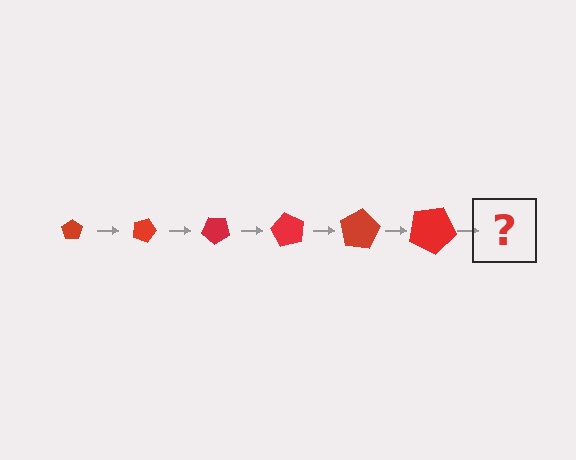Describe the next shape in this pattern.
It should be a pentagon, larger than the previous one and rotated 120 degrees from the start.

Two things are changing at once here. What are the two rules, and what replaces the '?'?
The two rules are that the pentagon grows larger each step and it rotates 20 degrees each step. The '?' should be a pentagon, larger than the previous one and rotated 120 degrees from the start.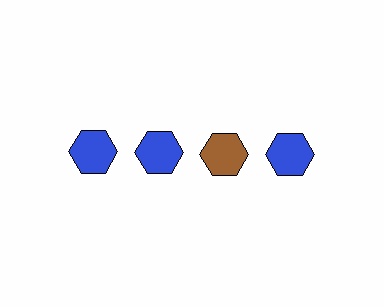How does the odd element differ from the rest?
It has a different color: brown instead of blue.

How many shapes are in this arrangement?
There are 4 shapes arranged in a grid pattern.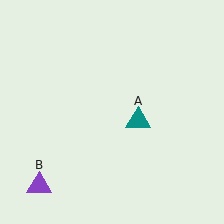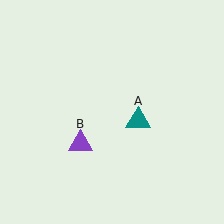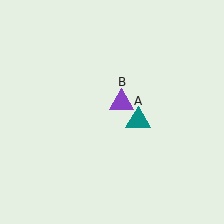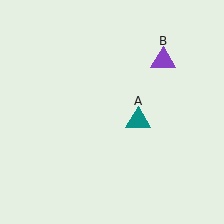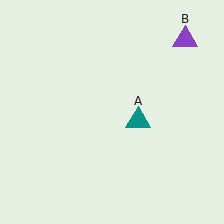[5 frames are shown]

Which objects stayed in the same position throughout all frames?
Teal triangle (object A) remained stationary.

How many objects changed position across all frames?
1 object changed position: purple triangle (object B).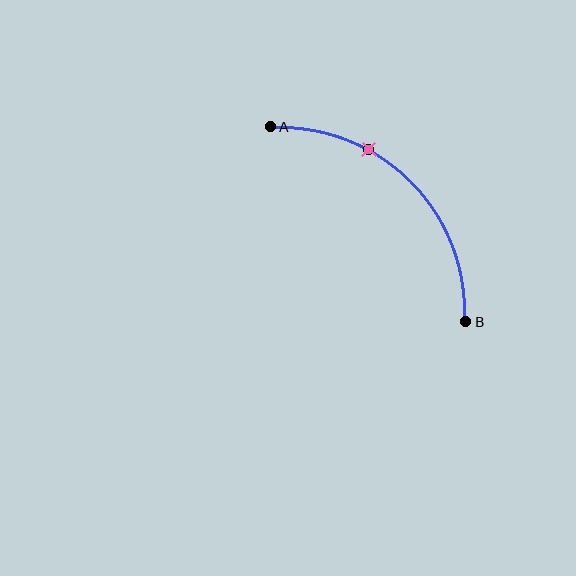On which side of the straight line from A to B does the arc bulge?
The arc bulges above and to the right of the straight line connecting A and B.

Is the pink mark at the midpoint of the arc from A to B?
No. The pink mark lies on the arc but is closer to endpoint A. The arc midpoint would be at the point on the curve equidistant along the arc from both A and B.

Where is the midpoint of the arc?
The arc midpoint is the point on the curve farthest from the straight line joining A and B. It sits above and to the right of that line.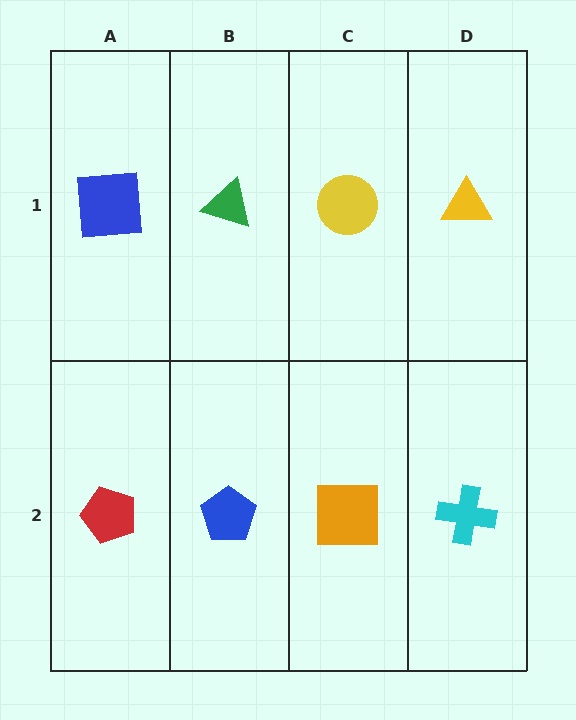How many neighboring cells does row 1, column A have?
2.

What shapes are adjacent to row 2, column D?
A yellow triangle (row 1, column D), an orange square (row 2, column C).